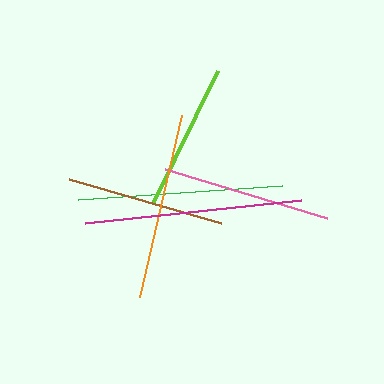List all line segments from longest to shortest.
From longest to shortest: magenta, green, orange, pink, brown, lime.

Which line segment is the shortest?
The lime line is the shortest at approximately 148 pixels.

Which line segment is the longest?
The magenta line is the longest at approximately 218 pixels.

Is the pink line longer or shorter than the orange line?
The orange line is longer than the pink line.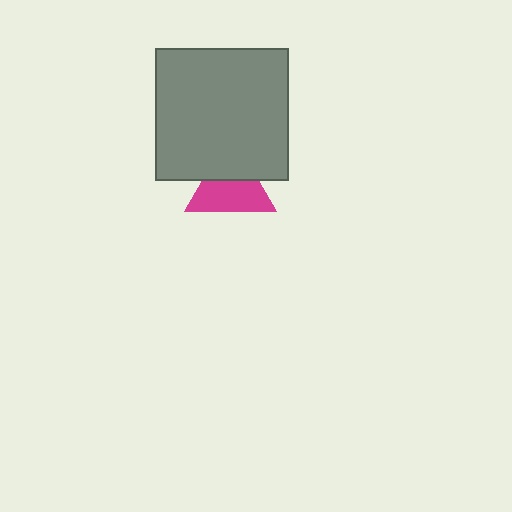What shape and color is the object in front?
The object in front is a gray square.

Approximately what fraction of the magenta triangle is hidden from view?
Roughly 39% of the magenta triangle is hidden behind the gray square.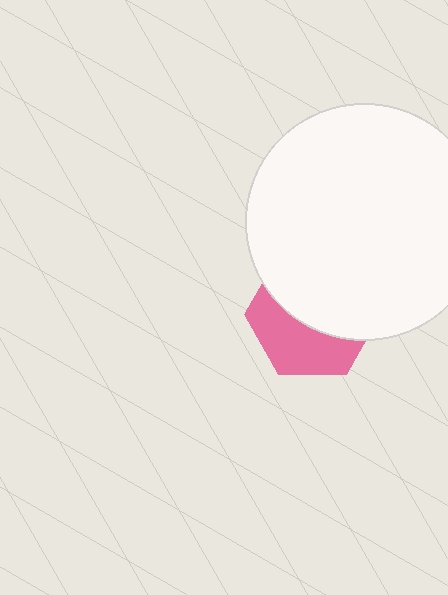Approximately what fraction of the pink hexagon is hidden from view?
Roughly 57% of the pink hexagon is hidden behind the white circle.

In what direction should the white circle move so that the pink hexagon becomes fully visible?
The white circle should move up. That is the shortest direction to clear the overlap and leave the pink hexagon fully visible.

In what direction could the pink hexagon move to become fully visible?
The pink hexagon could move down. That would shift it out from behind the white circle entirely.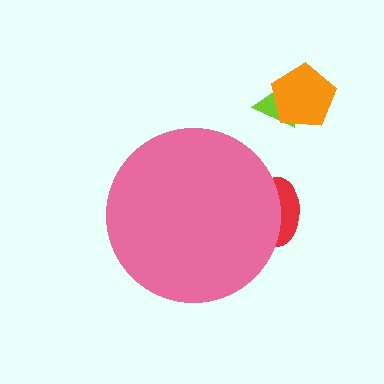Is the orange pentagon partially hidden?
No, the orange pentagon is fully visible.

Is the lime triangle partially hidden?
No, the lime triangle is fully visible.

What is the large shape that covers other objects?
A pink circle.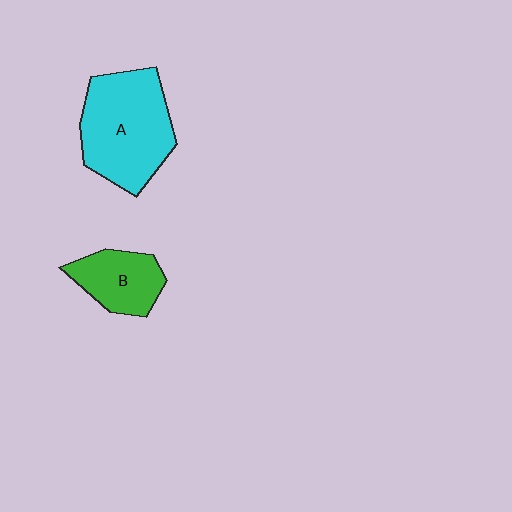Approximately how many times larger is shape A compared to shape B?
Approximately 1.9 times.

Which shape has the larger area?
Shape A (cyan).